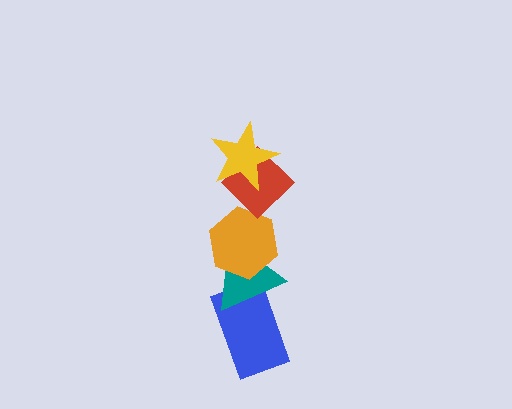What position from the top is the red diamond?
The red diamond is 2nd from the top.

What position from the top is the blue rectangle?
The blue rectangle is 5th from the top.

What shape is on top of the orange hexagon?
The red diamond is on top of the orange hexagon.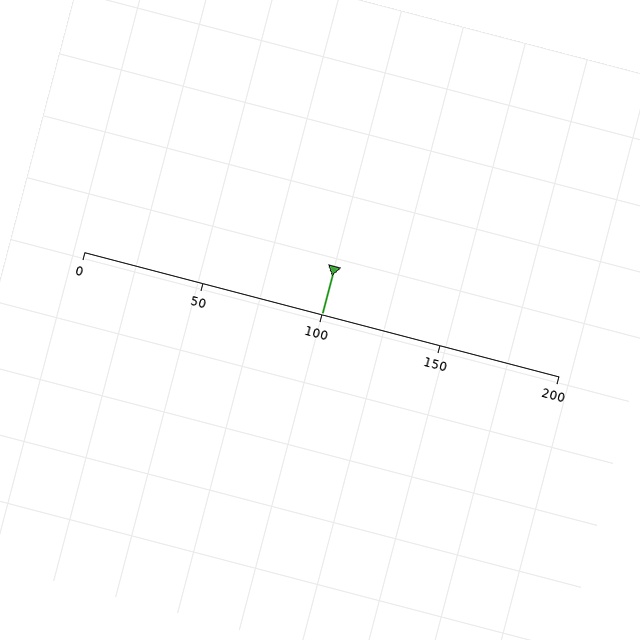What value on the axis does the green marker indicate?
The marker indicates approximately 100.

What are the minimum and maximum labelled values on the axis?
The axis runs from 0 to 200.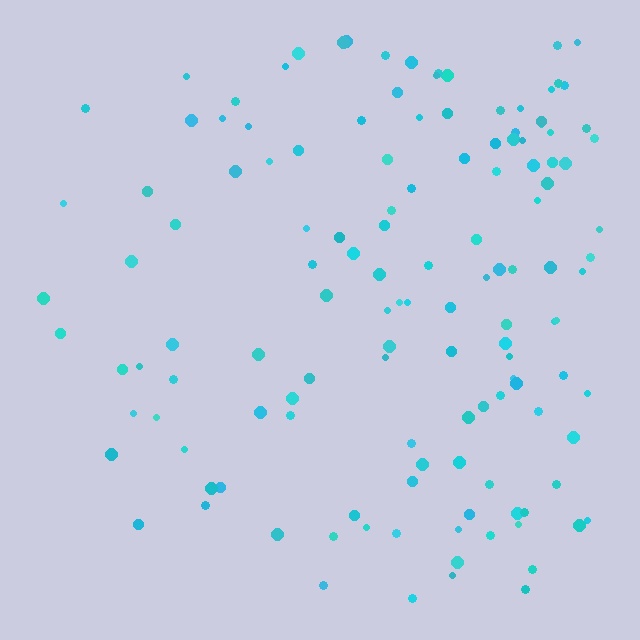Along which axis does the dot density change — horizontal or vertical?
Horizontal.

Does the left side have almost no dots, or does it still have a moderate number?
Still a moderate number, just noticeably fewer than the right.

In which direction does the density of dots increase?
From left to right, with the right side densest.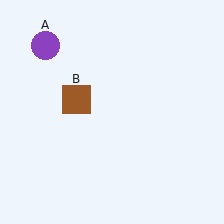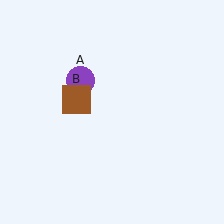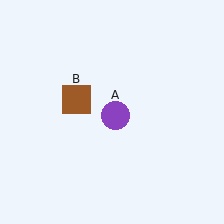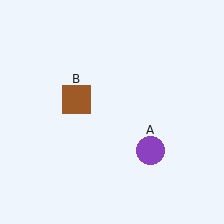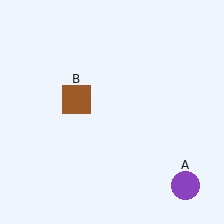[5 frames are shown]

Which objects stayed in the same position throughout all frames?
Brown square (object B) remained stationary.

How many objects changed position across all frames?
1 object changed position: purple circle (object A).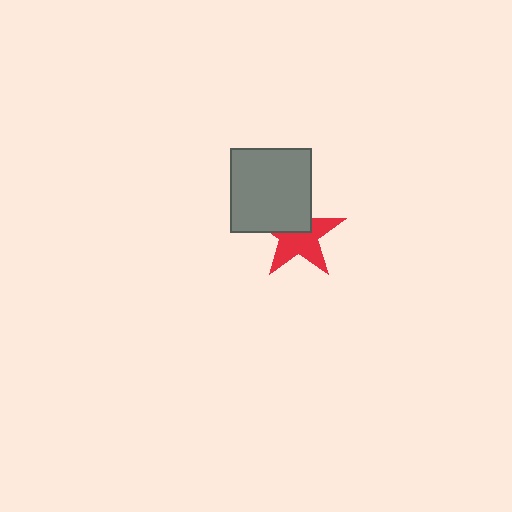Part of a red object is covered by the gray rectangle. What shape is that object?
It is a star.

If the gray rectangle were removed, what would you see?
You would see the complete red star.